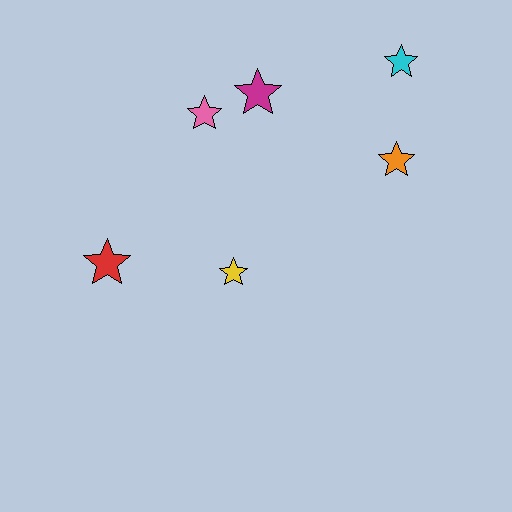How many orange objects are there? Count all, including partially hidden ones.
There is 1 orange object.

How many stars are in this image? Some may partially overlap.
There are 6 stars.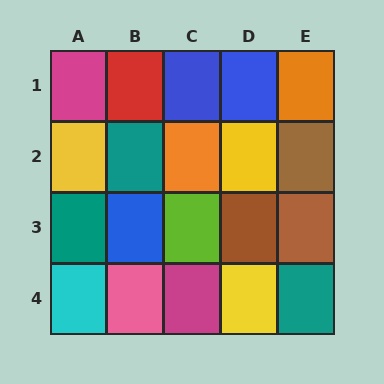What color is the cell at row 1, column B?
Red.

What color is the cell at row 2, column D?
Yellow.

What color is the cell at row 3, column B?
Blue.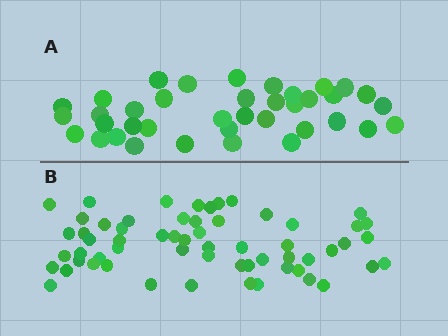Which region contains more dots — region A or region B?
Region B (the bottom region) has more dots.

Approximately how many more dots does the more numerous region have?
Region B has approximately 20 more dots than region A.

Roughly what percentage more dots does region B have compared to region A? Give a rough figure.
About 60% more.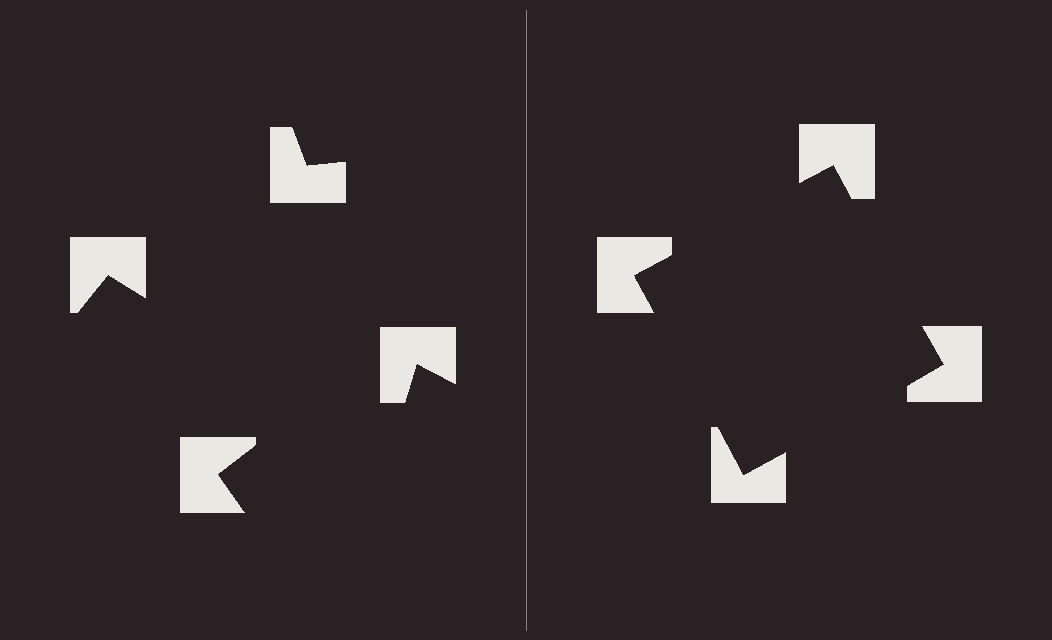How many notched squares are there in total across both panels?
8 — 4 on each side.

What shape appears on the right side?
An illusory square.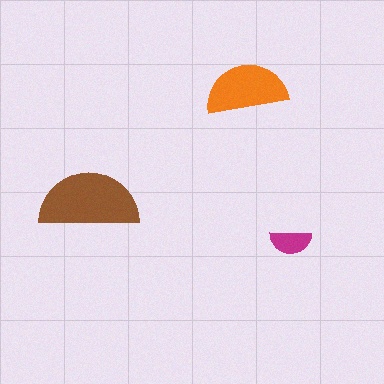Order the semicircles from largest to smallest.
the brown one, the orange one, the magenta one.